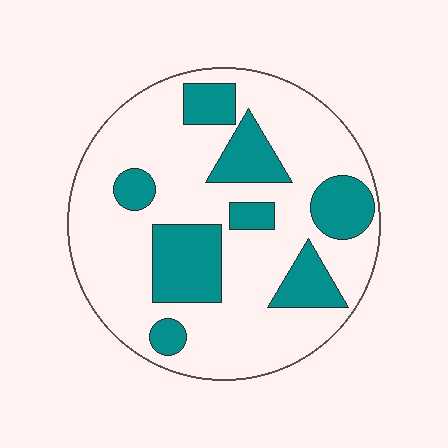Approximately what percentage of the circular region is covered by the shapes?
Approximately 25%.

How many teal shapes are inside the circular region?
8.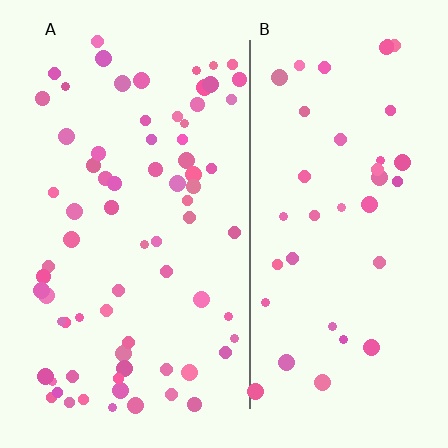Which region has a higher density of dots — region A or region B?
A (the left).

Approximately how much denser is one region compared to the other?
Approximately 1.9× — region A over region B.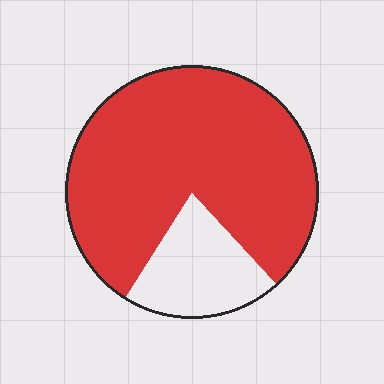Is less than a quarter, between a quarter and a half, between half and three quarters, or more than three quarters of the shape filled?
More than three quarters.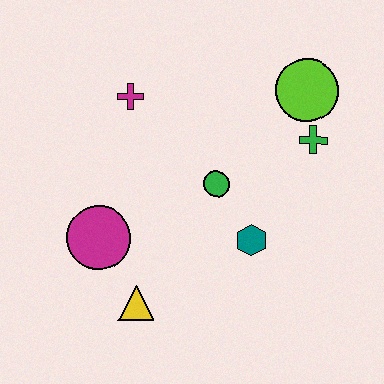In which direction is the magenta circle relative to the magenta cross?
The magenta circle is below the magenta cross.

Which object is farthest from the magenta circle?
The lime circle is farthest from the magenta circle.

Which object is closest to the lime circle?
The green cross is closest to the lime circle.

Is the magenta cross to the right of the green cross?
No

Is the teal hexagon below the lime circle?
Yes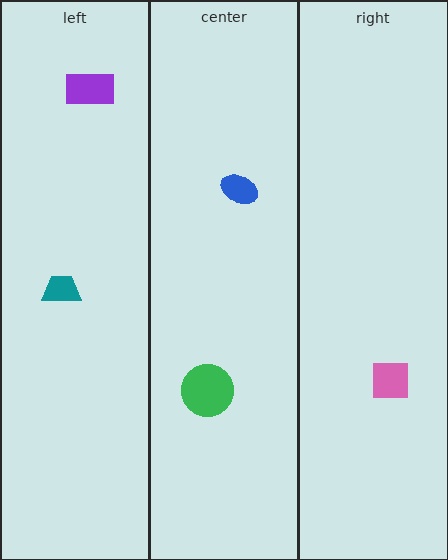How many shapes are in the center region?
2.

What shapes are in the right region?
The pink square.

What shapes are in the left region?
The purple rectangle, the teal trapezoid.